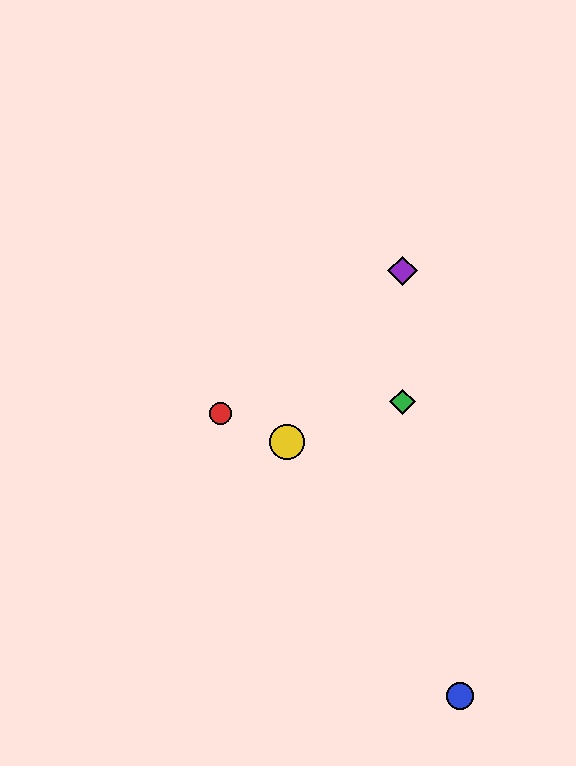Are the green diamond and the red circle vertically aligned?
No, the green diamond is at x≈403 and the red circle is at x≈221.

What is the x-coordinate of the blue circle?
The blue circle is at x≈460.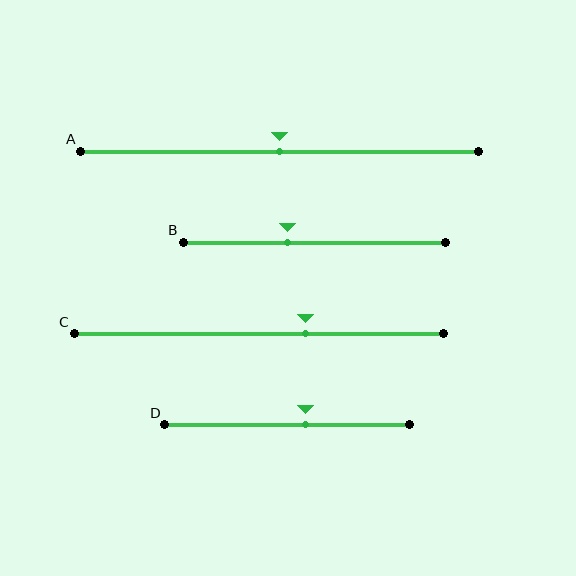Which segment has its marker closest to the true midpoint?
Segment A has its marker closest to the true midpoint.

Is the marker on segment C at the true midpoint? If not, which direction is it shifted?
No, the marker on segment C is shifted to the right by about 13% of the segment length.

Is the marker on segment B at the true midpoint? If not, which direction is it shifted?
No, the marker on segment B is shifted to the left by about 10% of the segment length.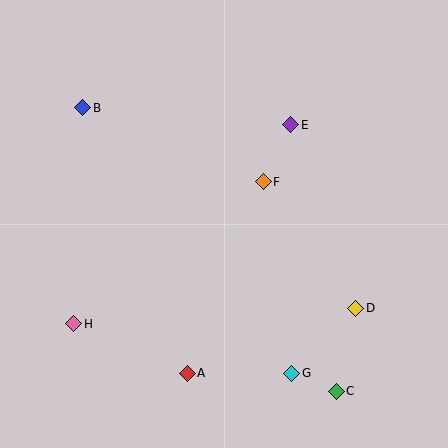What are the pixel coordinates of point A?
Point A is at (187, 373).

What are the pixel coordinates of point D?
Point D is at (356, 308).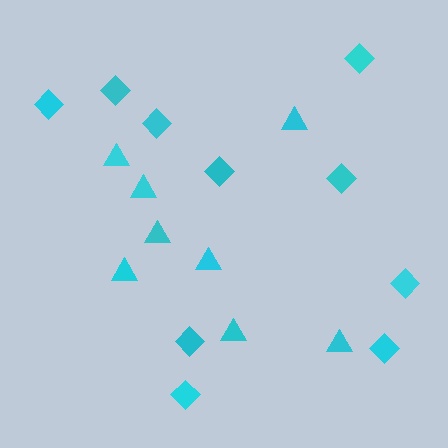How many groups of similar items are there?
There are 2 groups: one group of triangles (8) and one group of diamonds (10).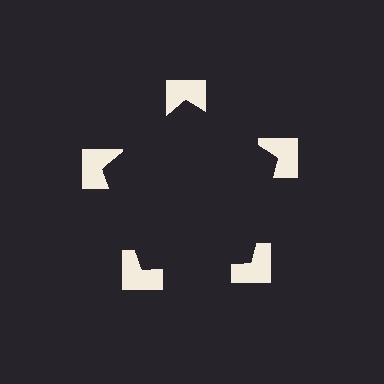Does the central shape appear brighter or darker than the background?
It typically appears slightly darker than the background, even though no actual brightness change is drawn.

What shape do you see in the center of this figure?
An illusory pentagon — its edges are inferred from the aligned wedge cuts in the notched squares, not physically drawn.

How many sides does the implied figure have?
5 sides.